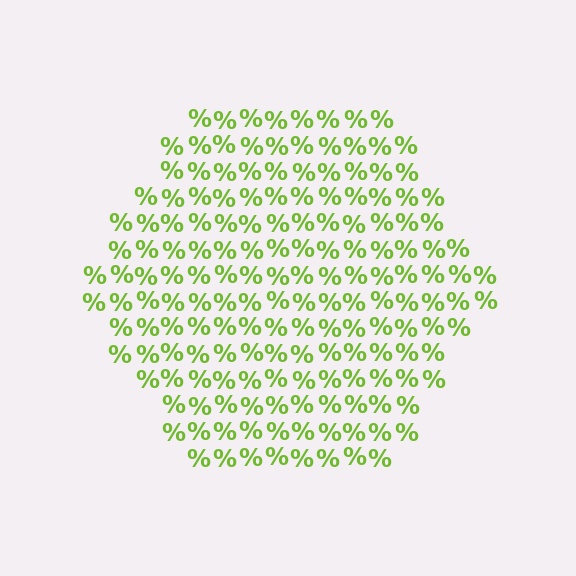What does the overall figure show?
The overall figure shows a hexagon.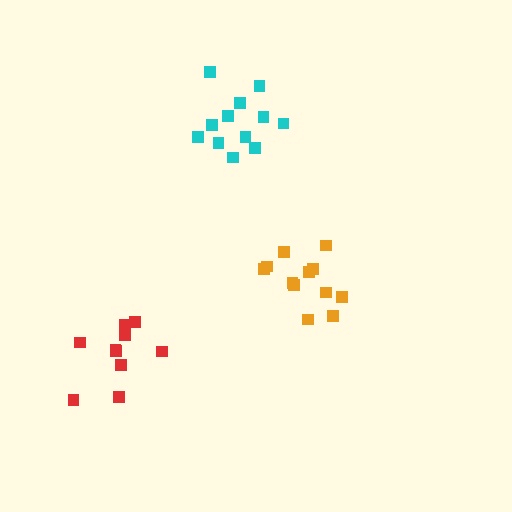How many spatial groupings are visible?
There are 3 spatial groupings.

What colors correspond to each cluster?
The clusters are colored: red, cyan, orange.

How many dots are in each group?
Group 1: 10 dots, Group 2: 12 dots, Group 3: 12 dots (34 total).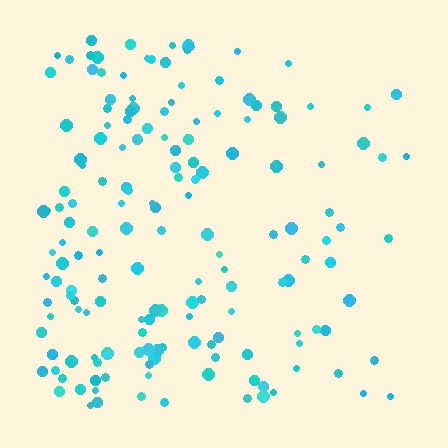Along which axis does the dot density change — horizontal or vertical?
Horizontal.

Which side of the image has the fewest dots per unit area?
The right.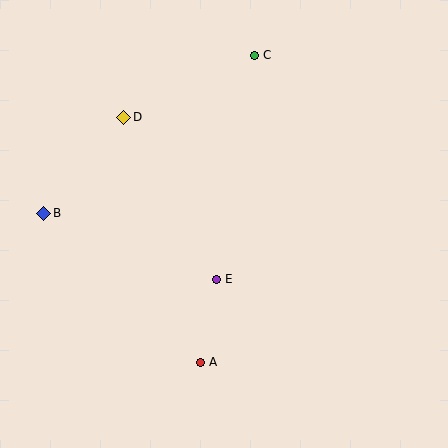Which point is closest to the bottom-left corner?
Point A is closest to the bottom-left corner.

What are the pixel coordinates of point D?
Point D is at (124, 117).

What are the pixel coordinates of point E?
Point E is at (216, 279).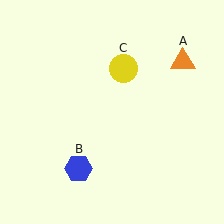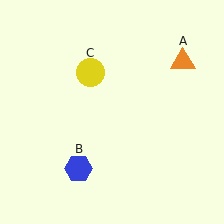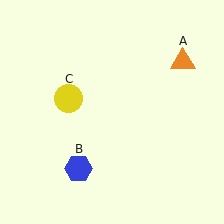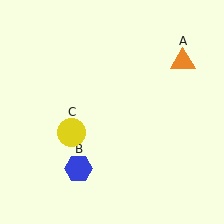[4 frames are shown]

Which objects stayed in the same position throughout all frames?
Orange triangle (object A) and blue hexagon (object B) remained stationary.